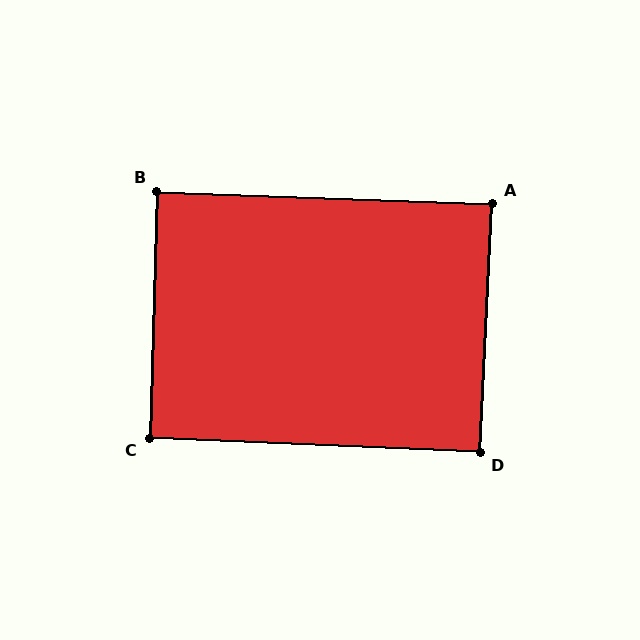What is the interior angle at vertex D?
Approximately 90 degrees (approximately right).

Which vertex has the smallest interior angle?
A, at approximately 89 degrees.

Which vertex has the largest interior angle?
C, at approximately 91 degrees.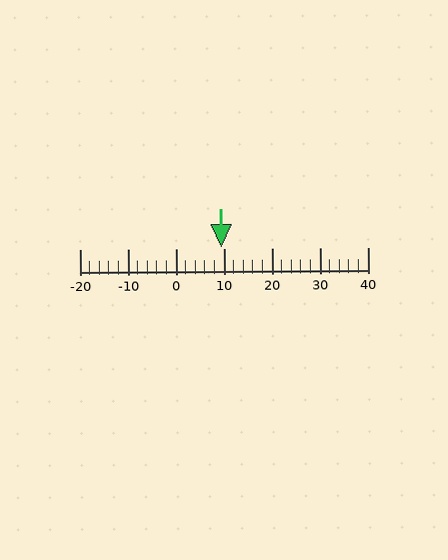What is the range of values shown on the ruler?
The ruler shows values from -20 to 40.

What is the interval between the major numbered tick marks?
The major tick marks are spaced 10 units apart.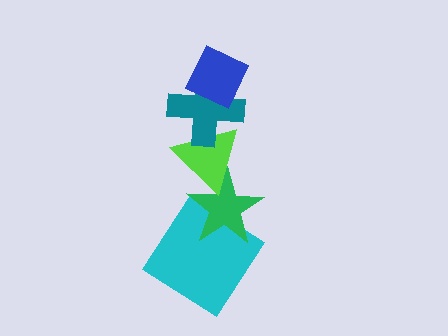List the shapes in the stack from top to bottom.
From top to bottom: the blue diamond, the teal cross, the lime triangle, the green star, the cyan diamond.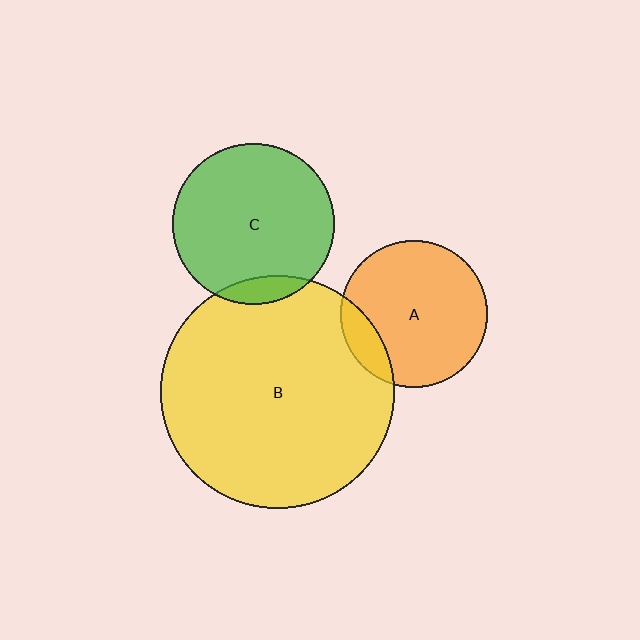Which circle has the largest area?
Circle B (yellow).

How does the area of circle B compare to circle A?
Approximately 2.5 times.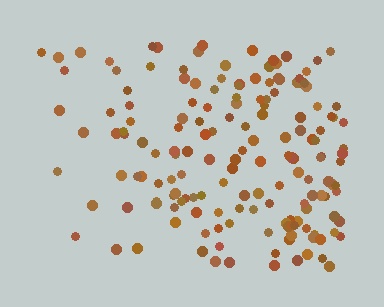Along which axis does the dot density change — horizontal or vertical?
Horizontal.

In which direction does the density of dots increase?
From left to right, with the right side densest.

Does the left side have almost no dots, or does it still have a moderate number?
Still a moderate number, just noticeably fewer than the right.